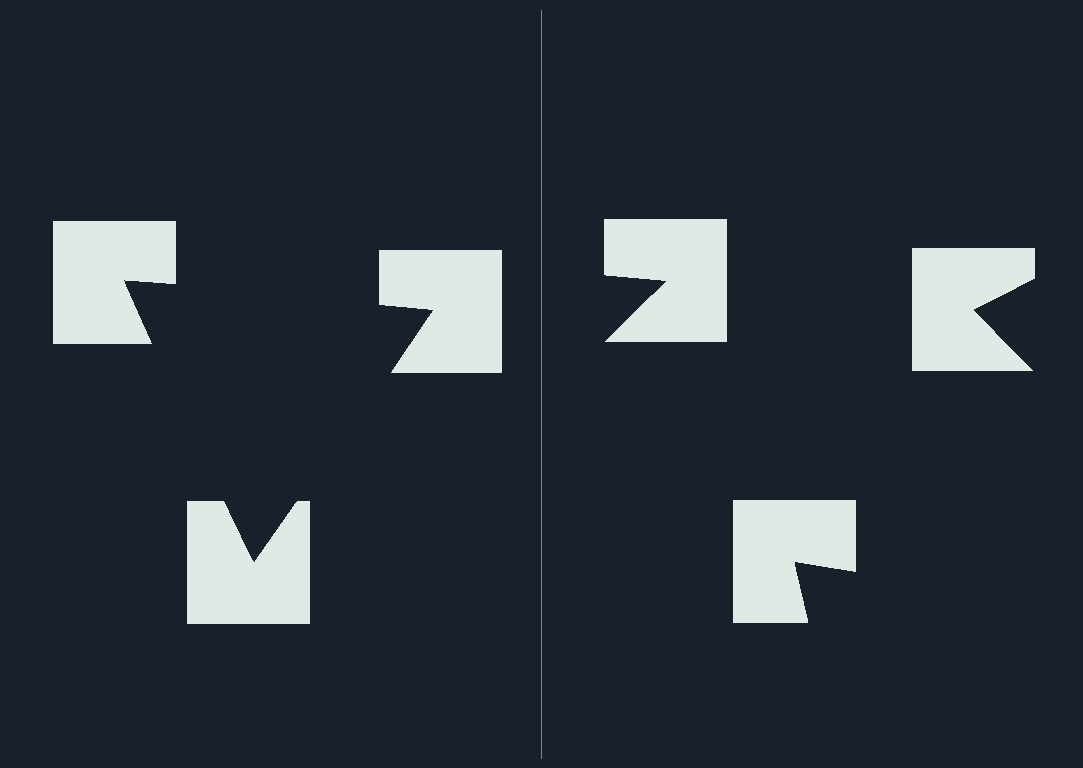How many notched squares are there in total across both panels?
6 — 3 on each side.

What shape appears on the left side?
An illusory triangle.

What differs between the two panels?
The notched squares are positioned identically on both sides; only the wedge orientations differ. On the left they align to a triangle; on the right they are misaligned.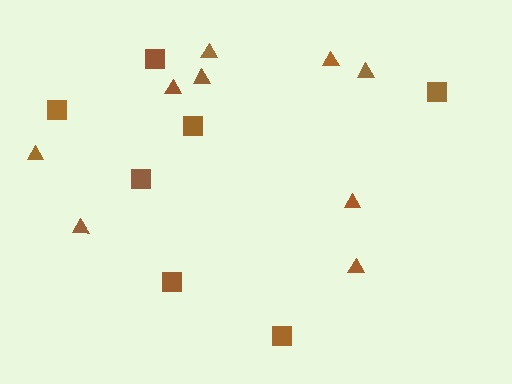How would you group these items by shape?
There are 2 groups: one group of triangles (9) and one group of squares (7).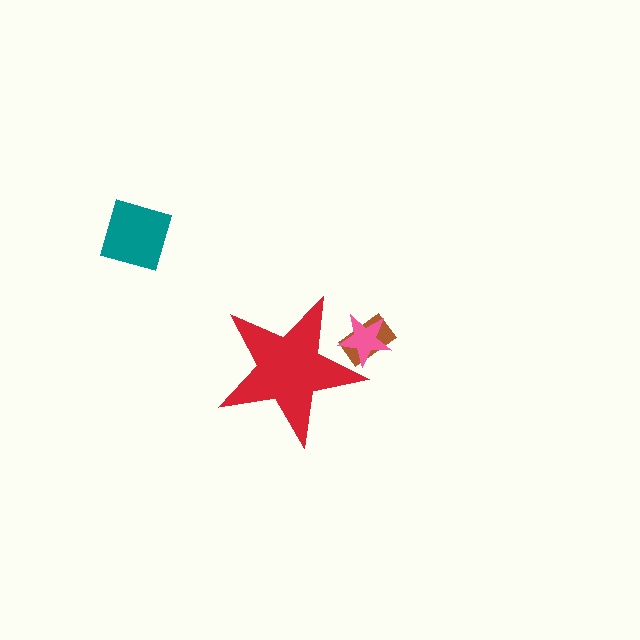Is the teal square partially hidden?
No, the teal square is fully visible.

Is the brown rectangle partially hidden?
Yes, the brown rectangle is partially hidden behind the red star.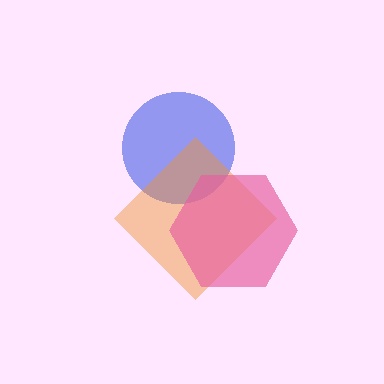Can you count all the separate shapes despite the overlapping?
Yes, there are 3 separate shapes.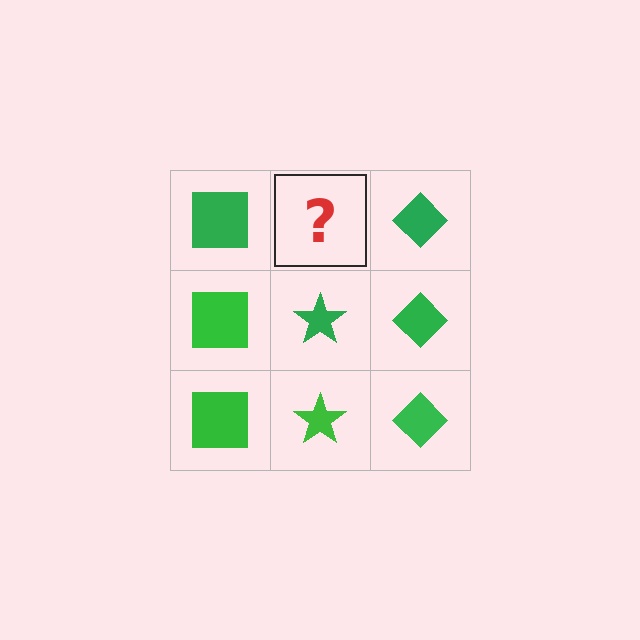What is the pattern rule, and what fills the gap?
The rule is that each column has a consistent shape. The gap should be filled with a green star.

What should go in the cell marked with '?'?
The missing cell should contain a green star.